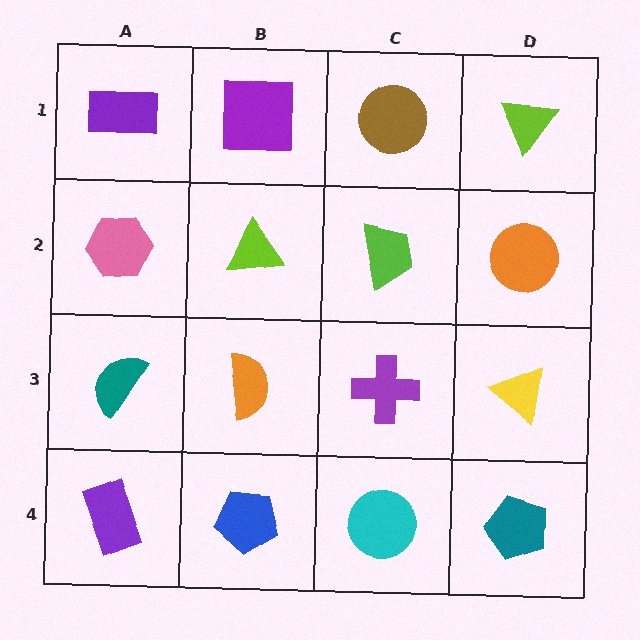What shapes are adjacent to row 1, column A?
A pink hexagon (row 2, column A), a purple square (row 1, column B).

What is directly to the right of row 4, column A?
A blue pentagon.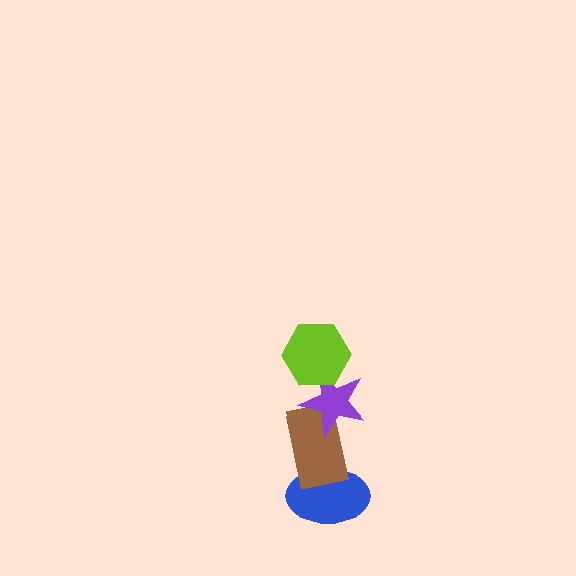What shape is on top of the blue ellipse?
The brown rectangle is on top of the blue ellipse.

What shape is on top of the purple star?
The lime hexagon is on top of the purple star.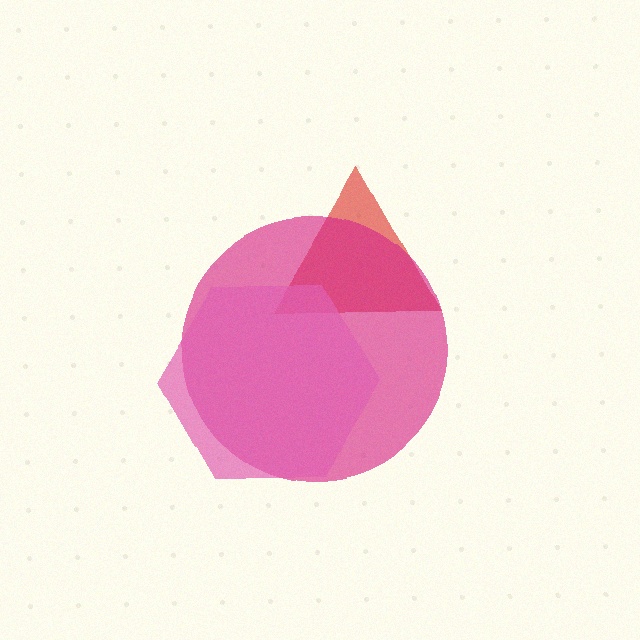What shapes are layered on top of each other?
The layered shapes are: a red triangle, a magenta circle, a pink hexagon.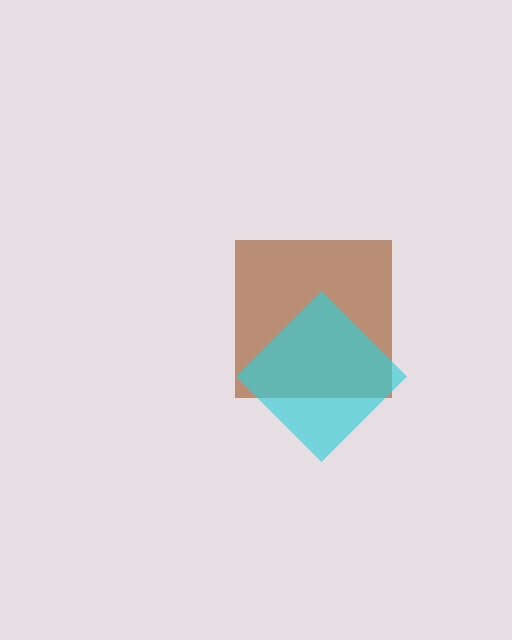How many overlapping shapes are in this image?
There are 2 overlapping shapes in the image.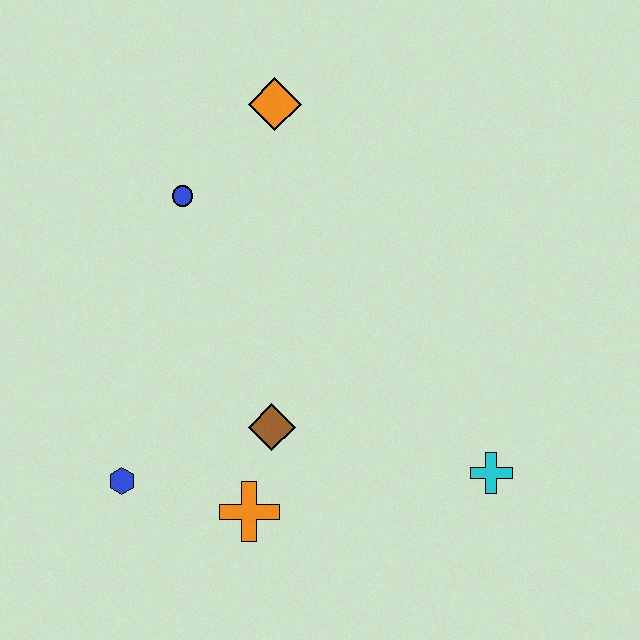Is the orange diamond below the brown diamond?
No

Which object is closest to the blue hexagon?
The orange cross is closest to the blue hexagon.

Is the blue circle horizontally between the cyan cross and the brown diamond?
No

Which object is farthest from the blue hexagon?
The orange diamond is farthest from the blue hexagon.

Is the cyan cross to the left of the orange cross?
No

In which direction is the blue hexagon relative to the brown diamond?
The blue hexagon is to the left of the brown diamond.